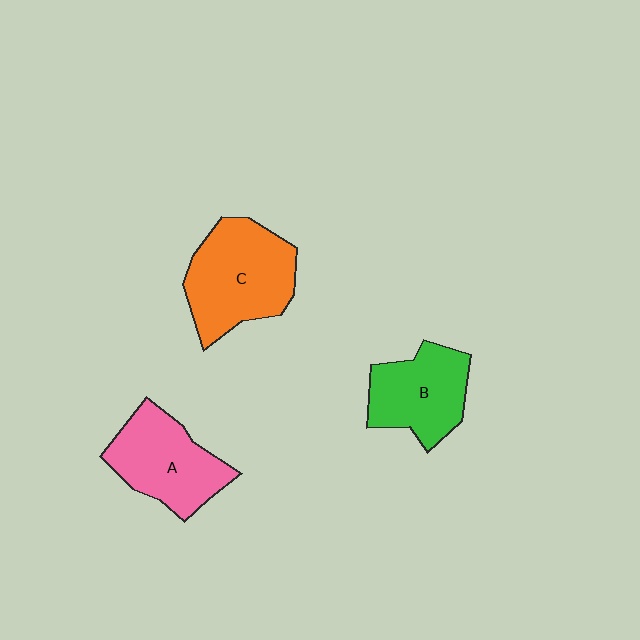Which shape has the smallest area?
Shape B (green).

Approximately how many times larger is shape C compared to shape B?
Approximately 1.3 times.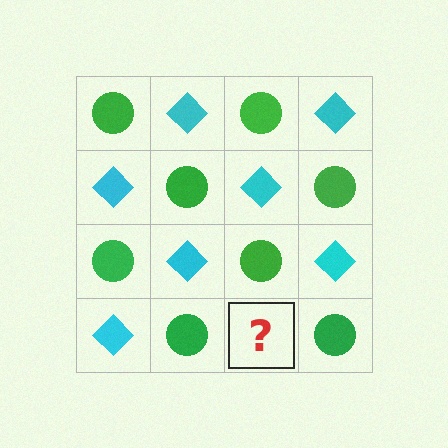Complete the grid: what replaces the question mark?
The question mark should be replaced with a cyan diamond.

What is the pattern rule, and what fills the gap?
The rule is that it alternates green circle and cyan diamond in a checkerboard pattern. The gap should be filled with a cyan diamond.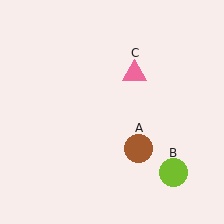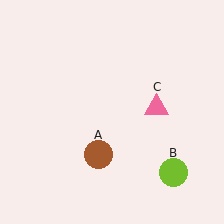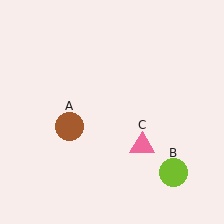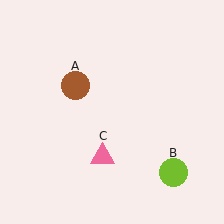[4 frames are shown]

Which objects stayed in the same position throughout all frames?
Lime circle (object B) remained stationary.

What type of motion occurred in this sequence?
The brown circle (object A), pink triangle (object C) rotated clockwise around the center of the scene.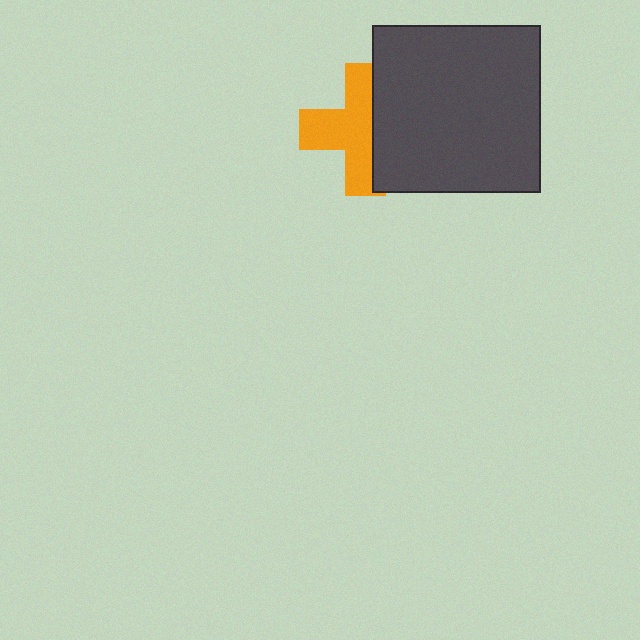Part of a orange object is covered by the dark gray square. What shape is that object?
It is a cross.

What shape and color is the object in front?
The object in front is a dark gray square.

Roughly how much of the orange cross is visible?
About half of it is visible (roughly 59%).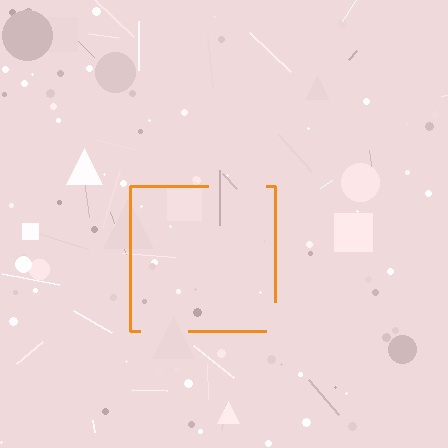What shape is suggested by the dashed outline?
The dashed outline suggests a square.